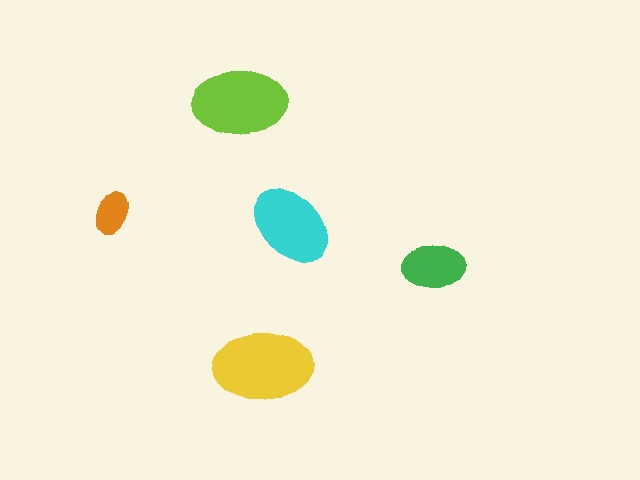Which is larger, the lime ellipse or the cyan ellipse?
The lime one.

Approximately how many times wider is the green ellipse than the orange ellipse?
About 1.5 times wider.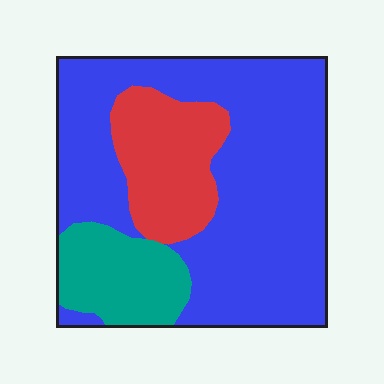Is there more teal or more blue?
Blue.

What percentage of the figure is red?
Red covers around 20% of the figure.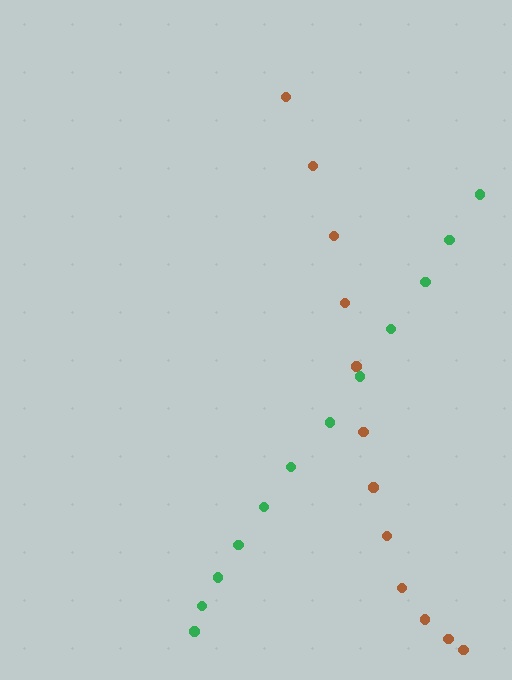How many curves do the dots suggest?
There are 2 distinct paths.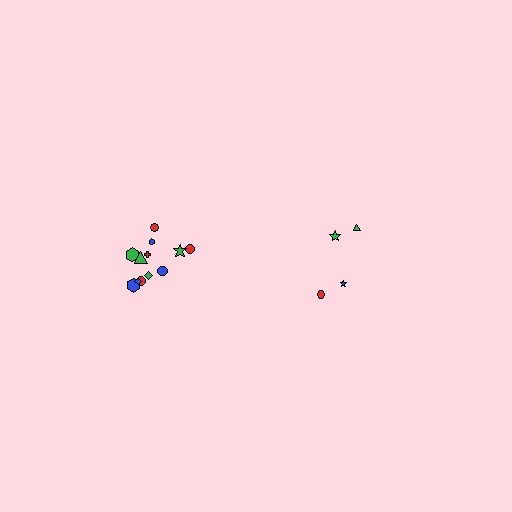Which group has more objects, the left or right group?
The left group.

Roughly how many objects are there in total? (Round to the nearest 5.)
Roughly 15 objects in total.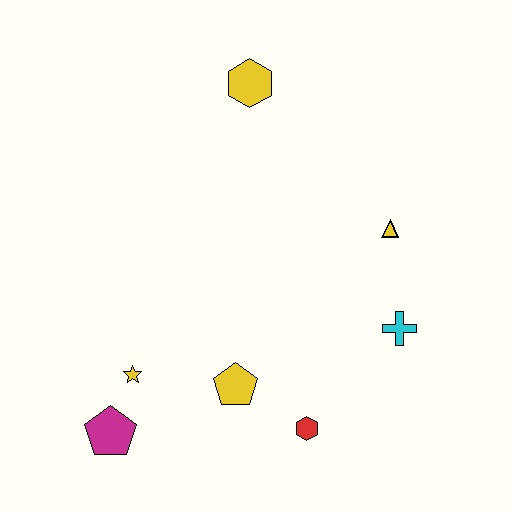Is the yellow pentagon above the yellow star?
No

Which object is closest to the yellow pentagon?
The red hexagon is closest to the yellow pentagon.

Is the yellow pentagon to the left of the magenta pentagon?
No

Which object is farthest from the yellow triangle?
The magenta pentagon is farthest from the yellow triangle.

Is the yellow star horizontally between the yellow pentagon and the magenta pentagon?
Yes